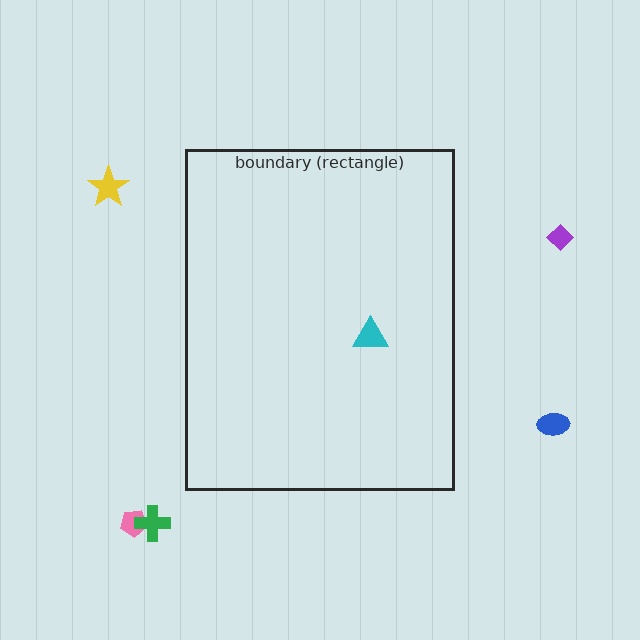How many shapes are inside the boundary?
1 inside, 5 outside.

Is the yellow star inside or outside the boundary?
Outside.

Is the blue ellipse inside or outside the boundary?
Outside.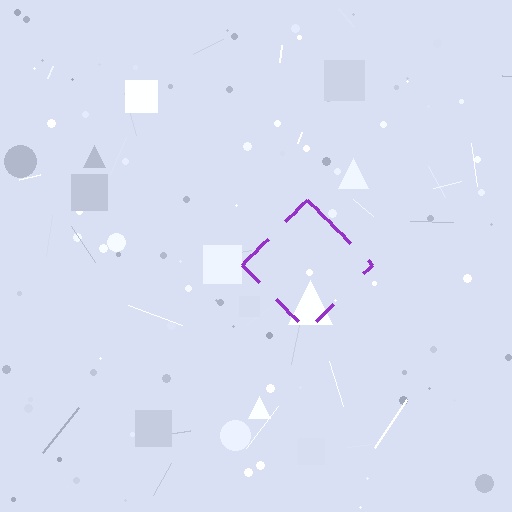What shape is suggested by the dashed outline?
The dashed outline suggests a diamond.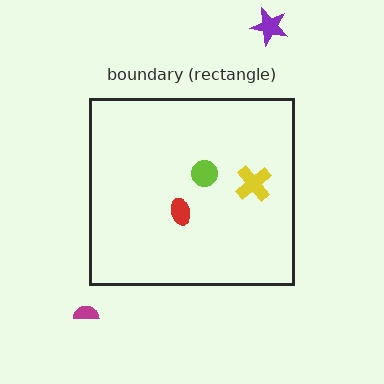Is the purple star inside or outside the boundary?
Outside.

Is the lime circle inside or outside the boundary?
Inside.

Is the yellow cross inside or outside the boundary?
Inside.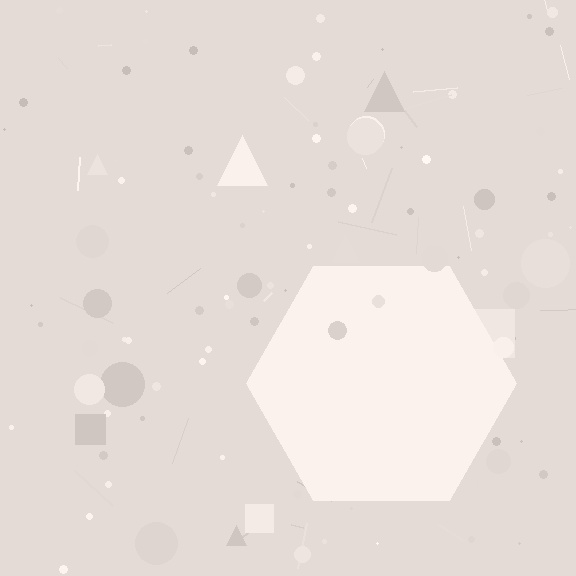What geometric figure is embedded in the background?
A hexagon is embedded in the background.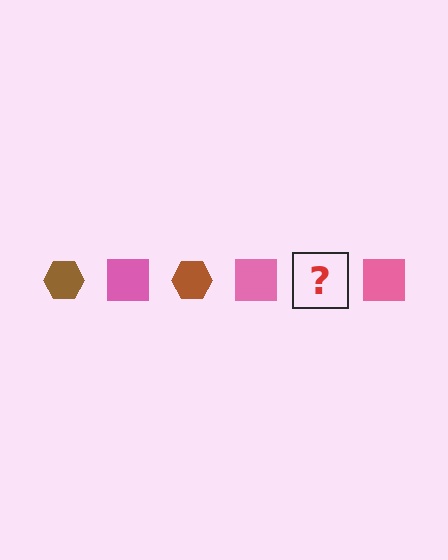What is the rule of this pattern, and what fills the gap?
The rule is that the pattern alternates between brown hexagon and pink square. The gap should be filled with a brown hexagon.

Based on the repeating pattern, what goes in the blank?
The blank should be a brown hexagon.